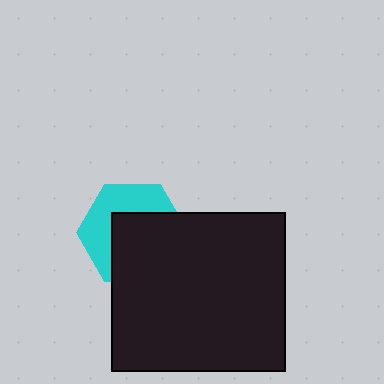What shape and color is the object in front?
The object in front is a black rectangle.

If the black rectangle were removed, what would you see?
You would see the complete cyan hexagon.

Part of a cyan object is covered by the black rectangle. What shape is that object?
It is a hexagon.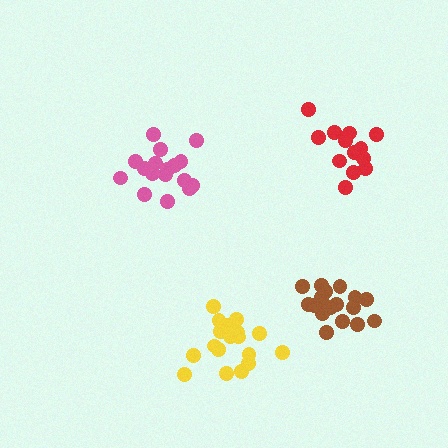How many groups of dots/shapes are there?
There are 4 groups.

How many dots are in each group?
Group 1: 17 dots, Group 2: 18 dots, Group 3: 19 dots, Group 4: 13 dots (67 total).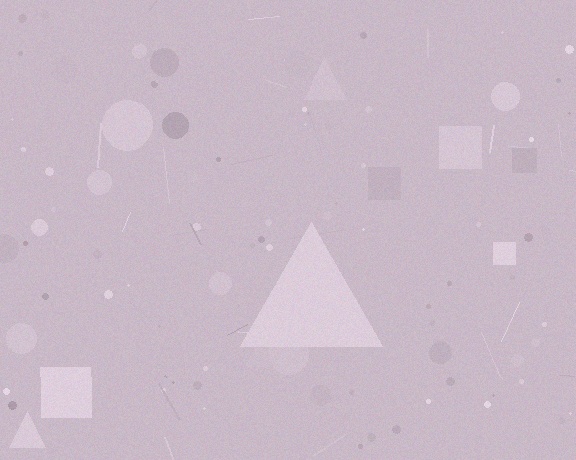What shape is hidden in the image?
A triangle is hidden in the image.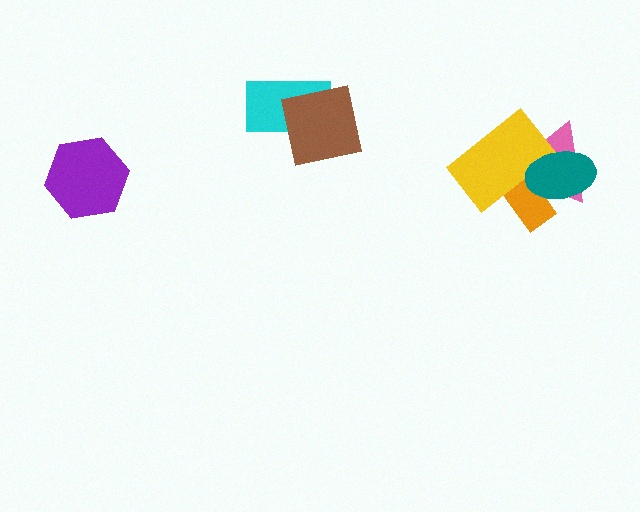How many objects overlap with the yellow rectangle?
3 objects overlap with the yellow rectangle.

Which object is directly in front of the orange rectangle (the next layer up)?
The pink triangle is directly in front of the orange rectangle.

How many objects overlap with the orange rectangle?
3 objects overlap with the orange rectangle.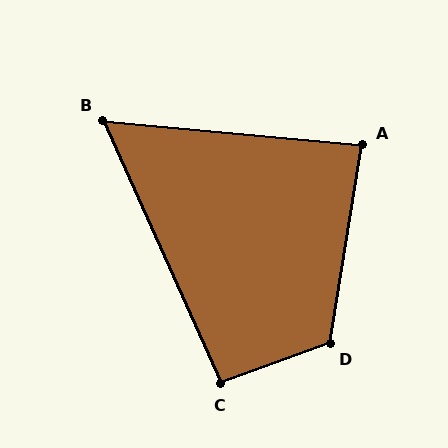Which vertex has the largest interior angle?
D, at approximately 120 degrees.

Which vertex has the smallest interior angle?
B, at approximately 60 degrees.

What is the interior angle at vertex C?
Approximately 94 degrees (approximately right).